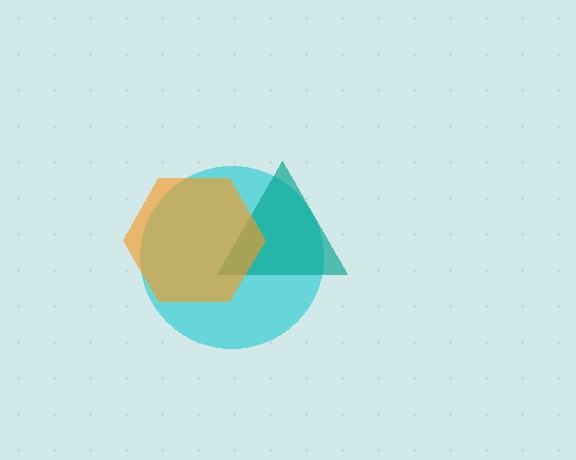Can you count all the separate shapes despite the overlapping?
Yes, there are 3 separate shapes.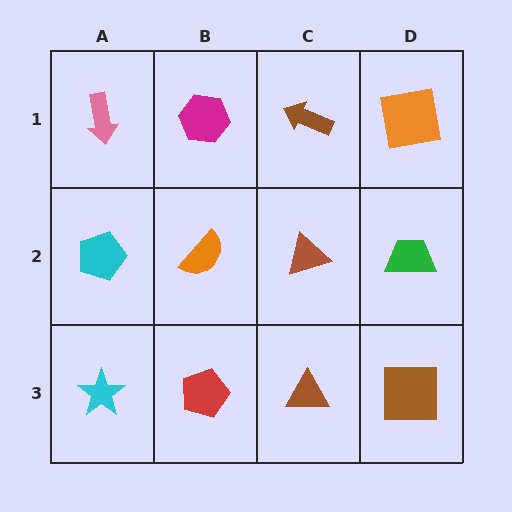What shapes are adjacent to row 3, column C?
A brown triangle (row 2, column C), a red pentagon (row 3, column B), a brown square (row 3, column D).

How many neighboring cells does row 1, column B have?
3.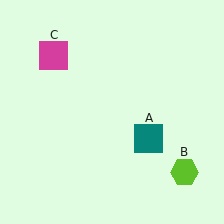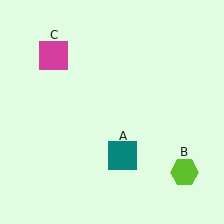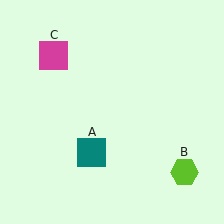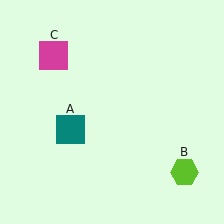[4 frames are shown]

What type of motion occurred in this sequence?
The teal square (object A) rotated clockwise around the center of the scene.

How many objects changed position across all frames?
1 object changed position: teal square (object A).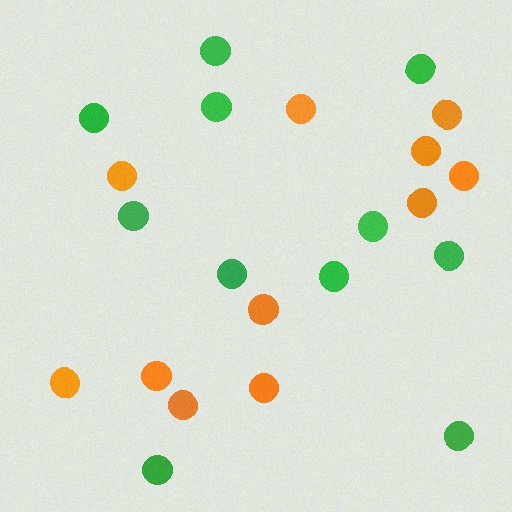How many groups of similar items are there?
There are 2 groups: one group of orange circles (11) and one group of green circles (11).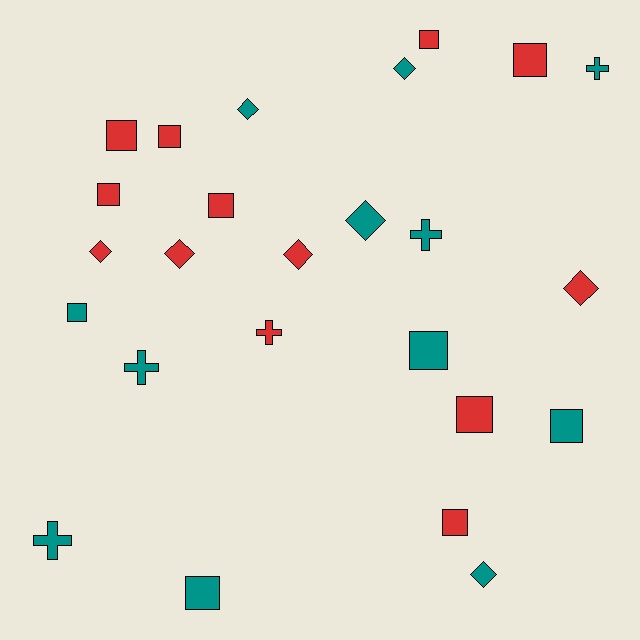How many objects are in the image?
There are 25 objects.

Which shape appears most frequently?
Square, with 12 objects.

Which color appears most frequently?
Red, with 13 objects.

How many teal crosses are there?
There are 4 teal crosses.